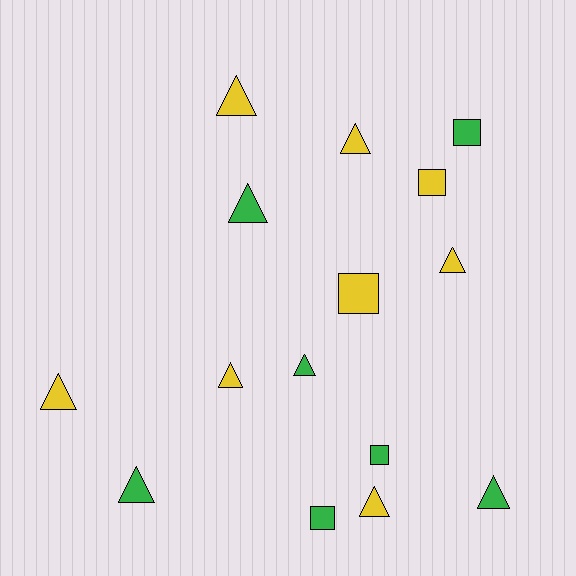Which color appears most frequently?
Yellow, with 8 objects.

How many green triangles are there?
There are 4 green triangles.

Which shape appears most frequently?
Triangle, with 10 objects.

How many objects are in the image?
There are 15 objects.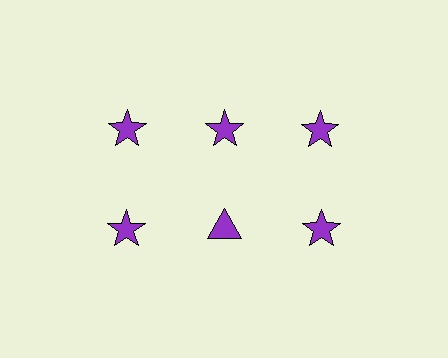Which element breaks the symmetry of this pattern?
The purple triangle in the second row, second from left column breaks the symmetry. All other shapes are purple stars.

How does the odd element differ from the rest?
It has a different shape: triangle instead of star.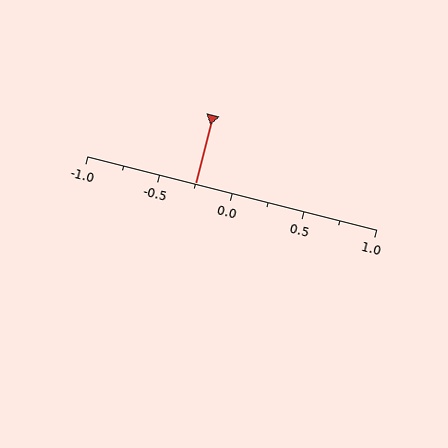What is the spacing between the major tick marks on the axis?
The major ticks are spaced 0.5 apart.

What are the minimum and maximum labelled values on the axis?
The axis runs from -1.0 to 1.0.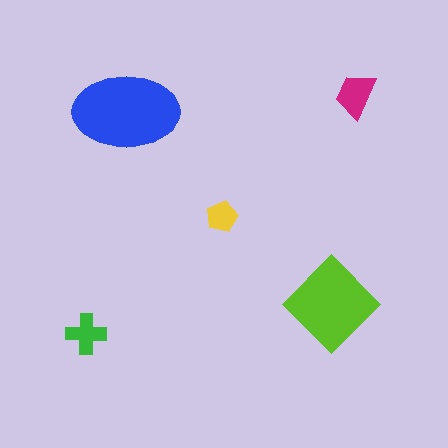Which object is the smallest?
The yellow pentagon.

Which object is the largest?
The blue ellipse.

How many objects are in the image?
There are 5 objects in the image.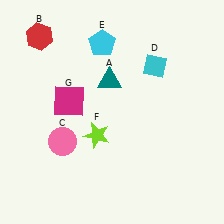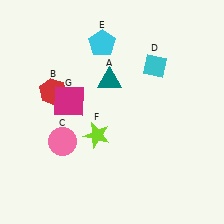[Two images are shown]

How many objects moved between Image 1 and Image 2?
1 object moved between the two images.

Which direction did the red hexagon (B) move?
The red hexagon (B) moved down.